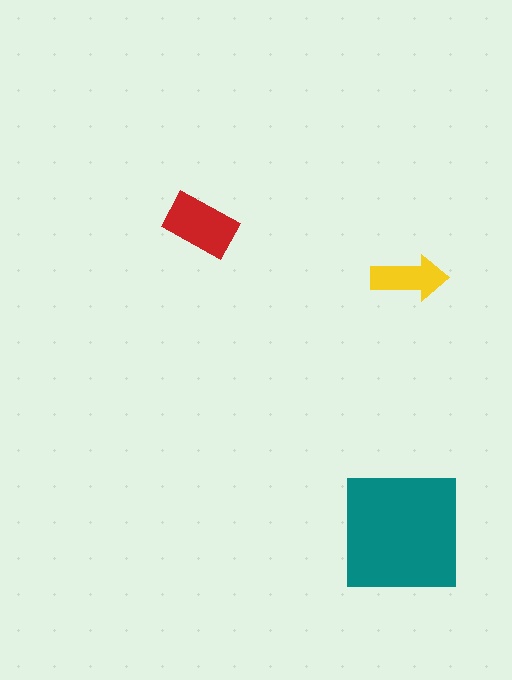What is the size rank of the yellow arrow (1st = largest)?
3rd.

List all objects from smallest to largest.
The yellow arrow, the red rectangle, the teal square.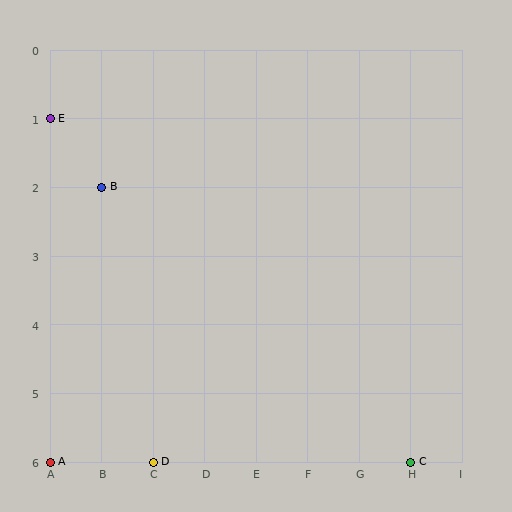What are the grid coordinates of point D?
Point D is at grid coordinates (C, 6).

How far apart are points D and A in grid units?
Points D and A are 2 columns apart.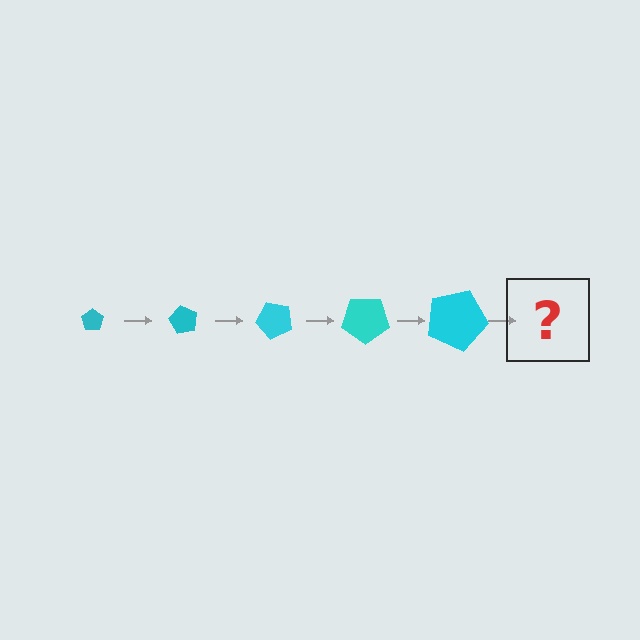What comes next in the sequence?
The next element should be a pentagon, larger than the previous one and rotated 300 degrees from the start.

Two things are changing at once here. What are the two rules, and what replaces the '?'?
The two rules are that the pentagon grows larger each step and it rotates 60 degrees each step. The '?' should be a pentagon, larger than the previous one and rotated 300 degrees from the start.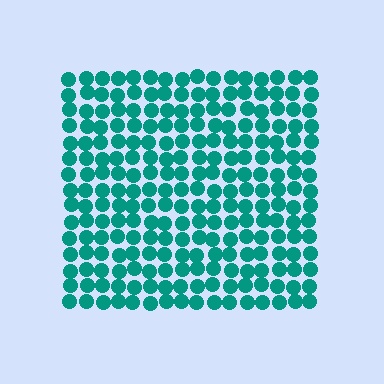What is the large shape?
The large shape is a square.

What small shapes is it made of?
It is made of small circles.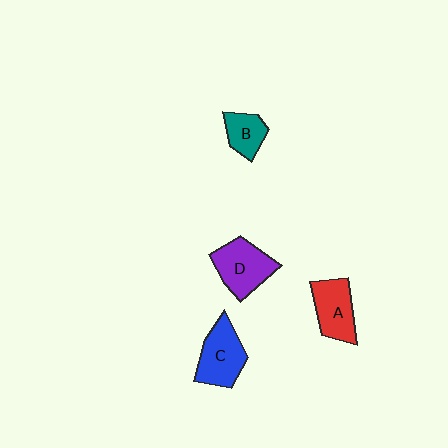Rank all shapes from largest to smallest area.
From largest to smallest: D (purple), C (blue), A (red), B (teal).